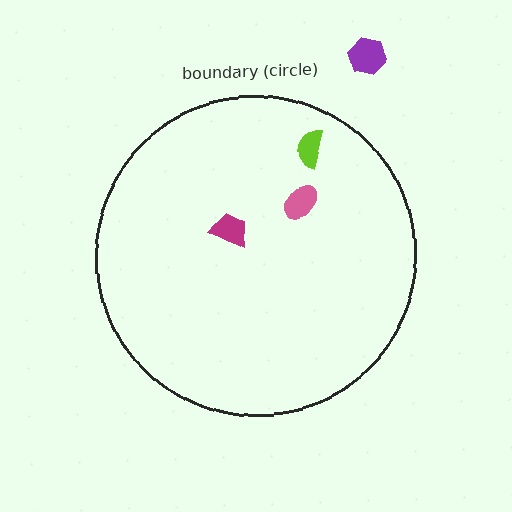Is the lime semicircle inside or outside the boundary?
Inside.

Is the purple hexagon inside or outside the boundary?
Outside.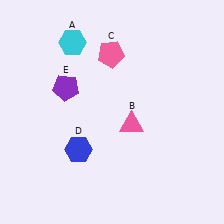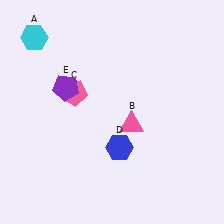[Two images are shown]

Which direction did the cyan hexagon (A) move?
The cyan hexagon (A) moved left.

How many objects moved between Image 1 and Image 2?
3 objects moved between the two images.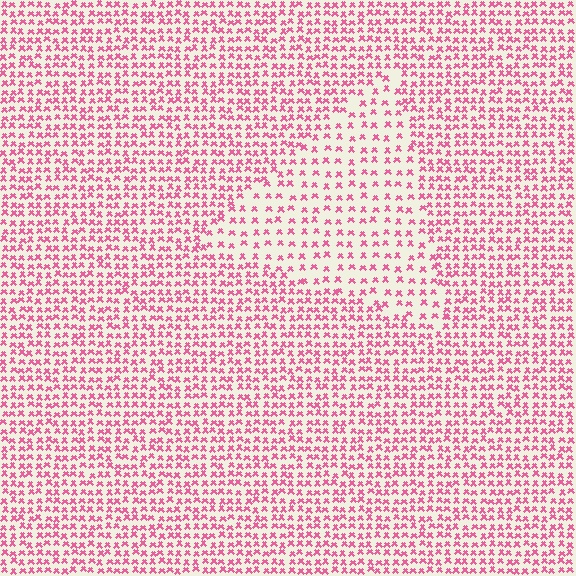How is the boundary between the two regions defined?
The boundary is defined by a change in element density (approximately 1.9x ratio). All elements are the same color, size, and shape.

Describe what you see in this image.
The image contains small pink elements arranged at two different densities. A triangle-shaped region is visible where the elements are less densely packed than the surrounding area.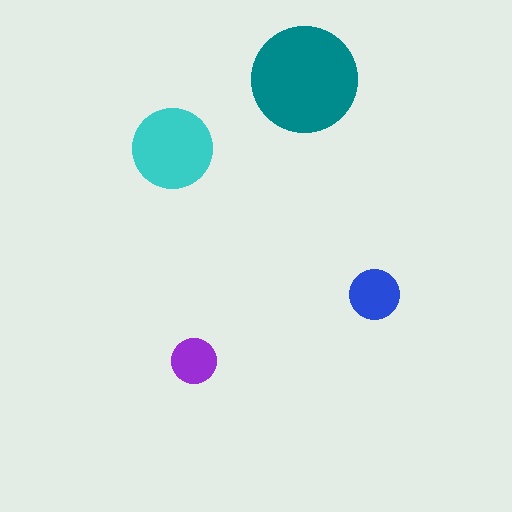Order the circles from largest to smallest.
the teal one, the cyan one, the blue one, the purple one.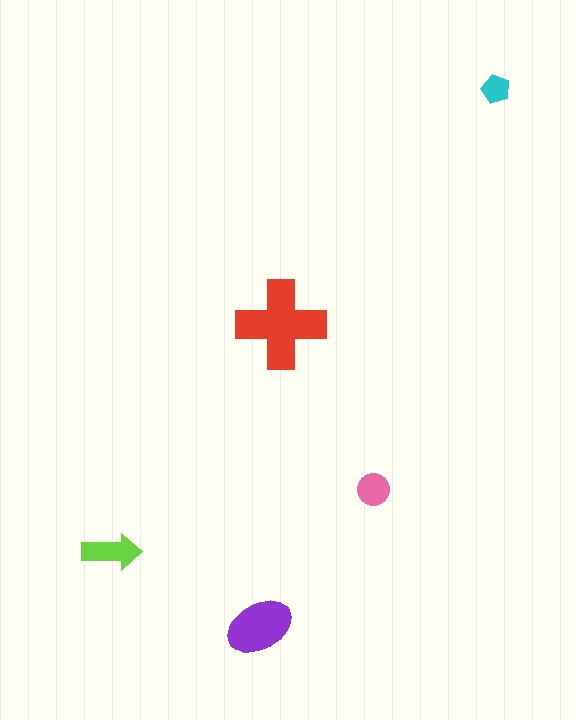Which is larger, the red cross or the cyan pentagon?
The red cross.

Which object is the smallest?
The cyan pentagon.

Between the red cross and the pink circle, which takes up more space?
The red cross.